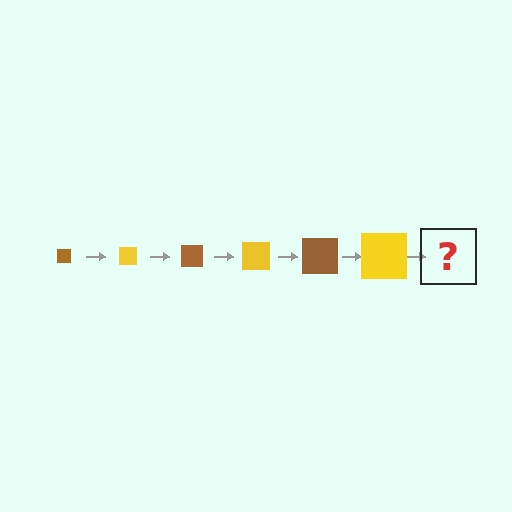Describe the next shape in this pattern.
It should be a brown square, larger than the previous one.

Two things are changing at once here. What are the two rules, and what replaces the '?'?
The two rules are that the square grows larger each step and the color cycles through brown and yellow. The '?' should be a brown square, larger than the previous one.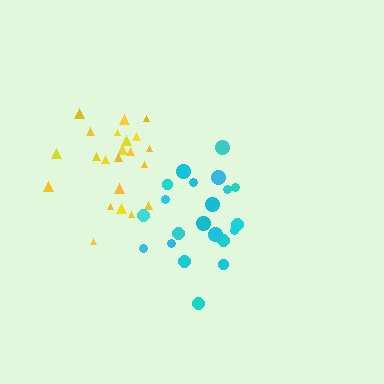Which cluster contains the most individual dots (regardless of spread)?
Yellow (22).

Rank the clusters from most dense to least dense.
yellow, cyan.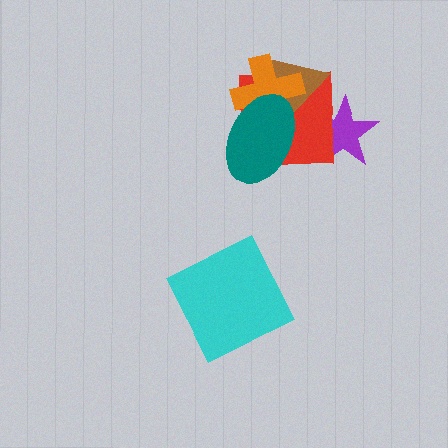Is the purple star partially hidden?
Yes, it is partially covered by another shape.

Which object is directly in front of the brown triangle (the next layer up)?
The orange cross is directly in front of the brown triangle.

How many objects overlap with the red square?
4 objects overlap with the red square.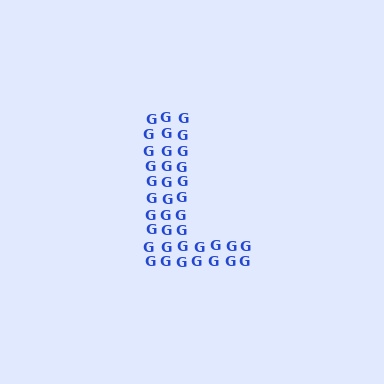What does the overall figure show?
The overall figure shows the letter L.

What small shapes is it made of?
It is made of small letter G's.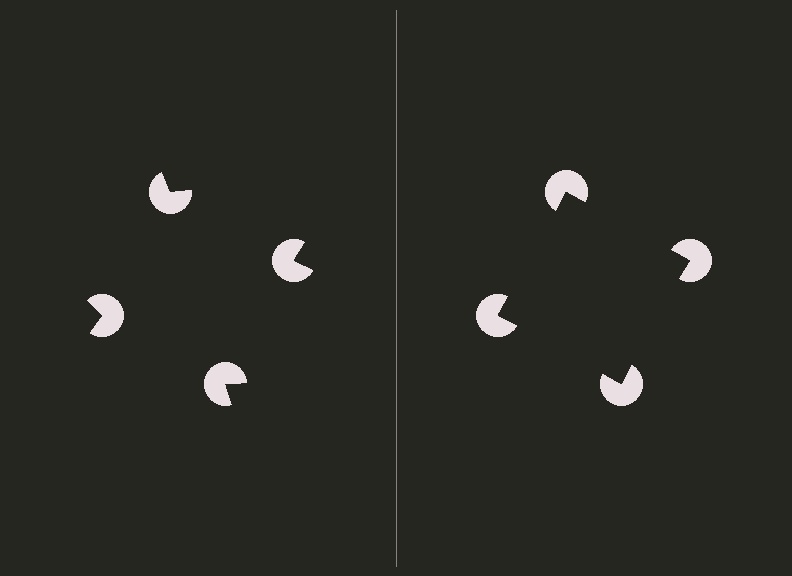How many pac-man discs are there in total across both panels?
8 — 4 on each side.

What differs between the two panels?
The pac-man discs are positioned identically on both sides; only the wedge orientations differ. On the right they align to a square; on the left they are misaligned.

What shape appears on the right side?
An illusory square.